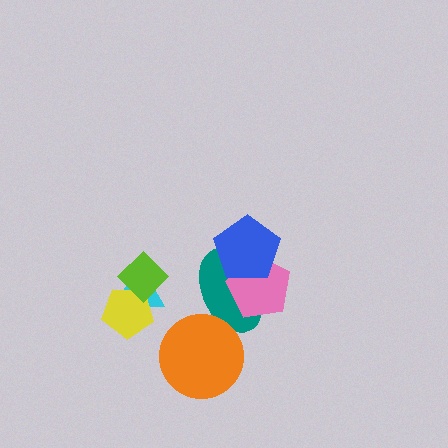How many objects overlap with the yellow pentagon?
2 objects overlap with the yellow pentagon.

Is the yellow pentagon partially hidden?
Yes, it is partially covered by another shape.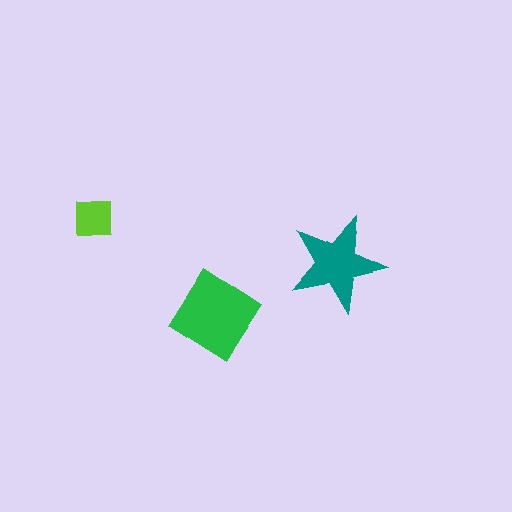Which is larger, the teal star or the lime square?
The teal star.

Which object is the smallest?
The lime square.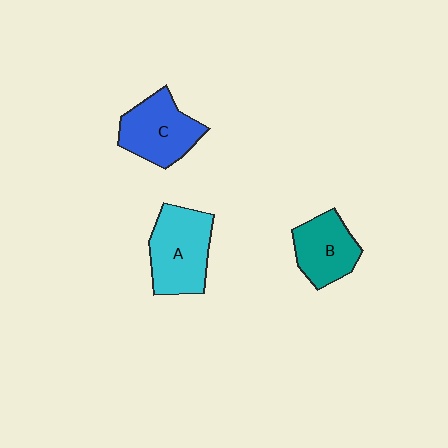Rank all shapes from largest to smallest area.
From largest to smallest: A (cyan), C (blue), B (teal).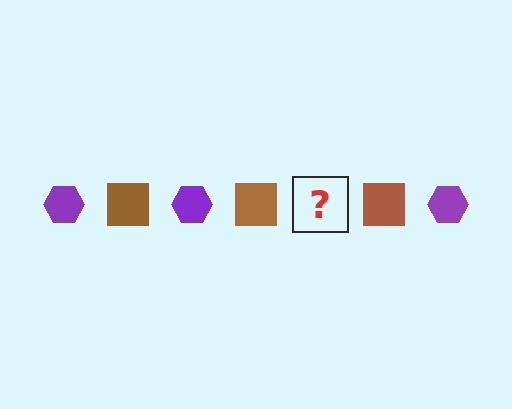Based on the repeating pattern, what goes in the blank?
The blank should be a purple hexagon.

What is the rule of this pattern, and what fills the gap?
The rule is that the pattern alternates between purple hexagon and brown square. The gap should be filled with a purple hexagon.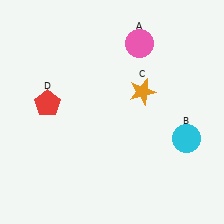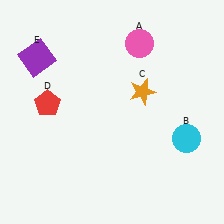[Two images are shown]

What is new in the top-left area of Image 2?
A purple square (E) was added in the top-left area of Image 2.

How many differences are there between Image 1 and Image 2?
There is 1 difference between the two images.